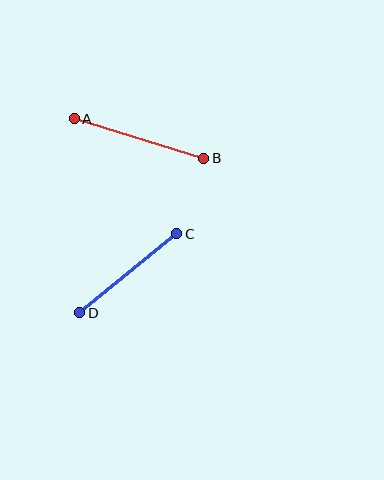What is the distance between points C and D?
The distance is approximately 125 pixels.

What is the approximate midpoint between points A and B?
The midpoint is at approximately (139, 138) pixels.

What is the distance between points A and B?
The distance is approximately 135 pixels.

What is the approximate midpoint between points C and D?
The midpoint is at approximately (128, 273) pixels.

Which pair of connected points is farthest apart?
Points A and B are farthest apart.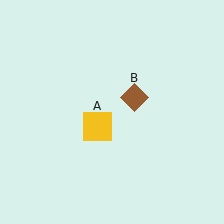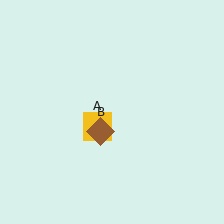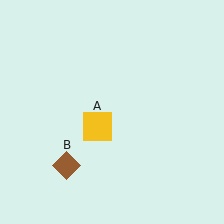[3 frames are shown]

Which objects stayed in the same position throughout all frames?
Yellow square (object A) remained stationary.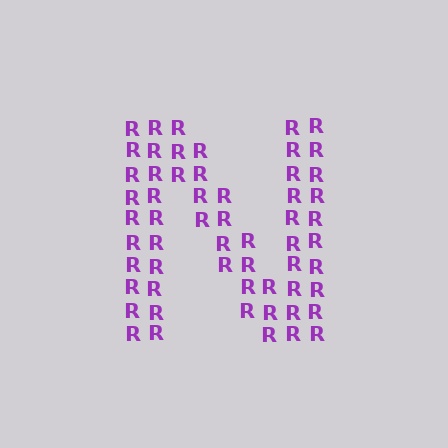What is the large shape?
The large shape is the letter N.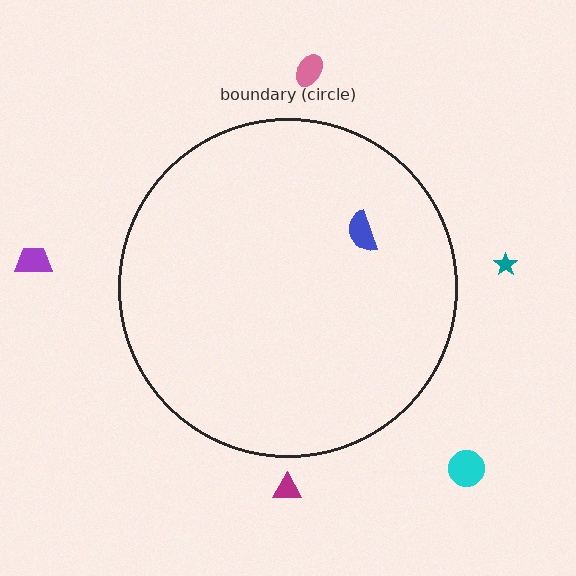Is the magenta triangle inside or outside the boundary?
Outside.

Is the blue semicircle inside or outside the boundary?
Inside.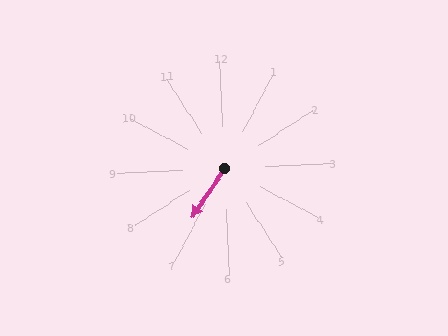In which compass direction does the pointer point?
Southwest.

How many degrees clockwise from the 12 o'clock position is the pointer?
Approximately 216 degrees.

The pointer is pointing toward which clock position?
Roughly 7 o'clock.